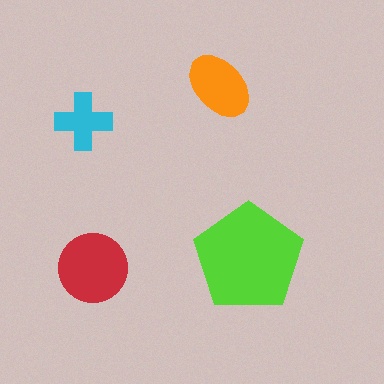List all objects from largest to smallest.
The lime pentagon, the red circle, the orange ellipse, the cyan cross.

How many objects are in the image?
There are 4 objects in the image.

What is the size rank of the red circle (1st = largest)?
2nd.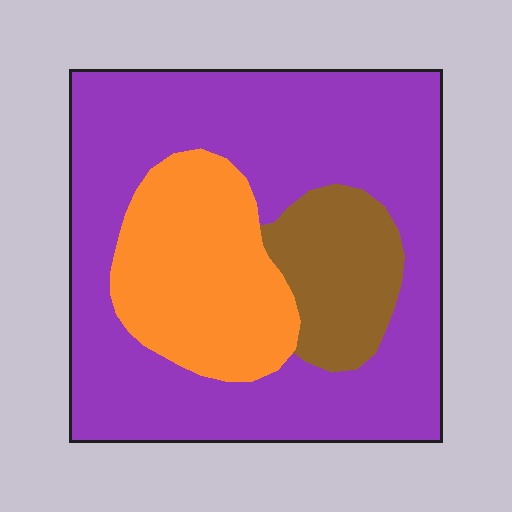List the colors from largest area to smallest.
From largest to smallest: purple, orange, brown.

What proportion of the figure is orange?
Orange covers 23% of the figure.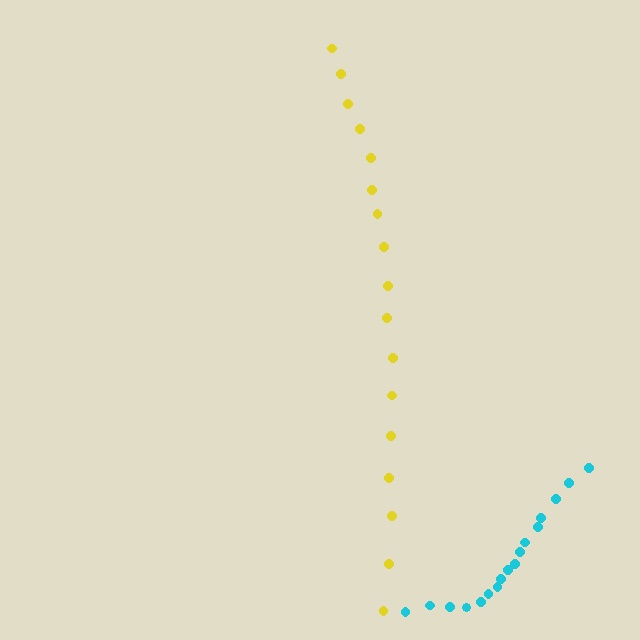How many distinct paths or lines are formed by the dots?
There are 2 distinct paths.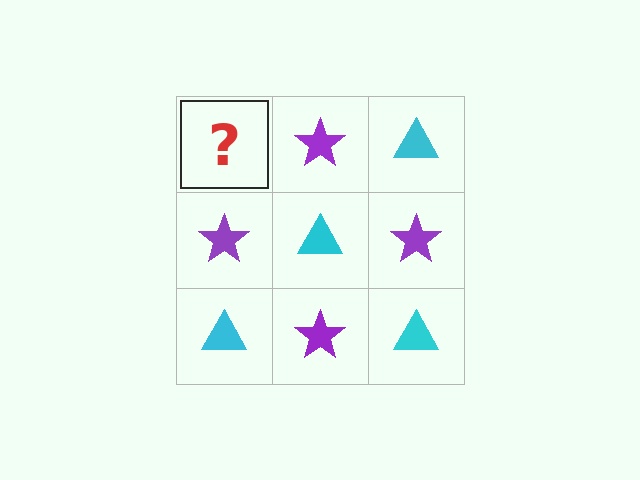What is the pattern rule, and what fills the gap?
The rule is that it alternates cyan triangle and purple star in a checkerboard pattern. The gap should be filled with a cyan triangle.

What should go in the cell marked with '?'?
The missing cell should contain a cyan triangle.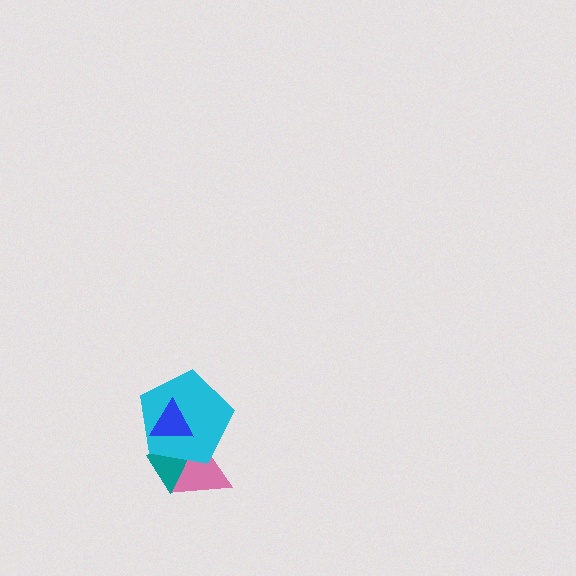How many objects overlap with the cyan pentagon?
3 objects overlap with the cyan pentagon.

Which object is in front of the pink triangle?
The cyan pentagon is in front of the pink triangle.